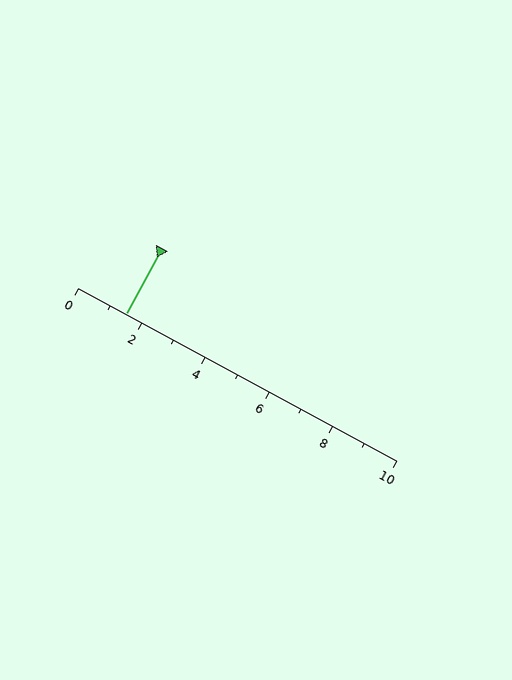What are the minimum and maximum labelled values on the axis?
The axis runs from 0 to 10.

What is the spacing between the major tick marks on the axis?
The major ticks are spaced 2 apart.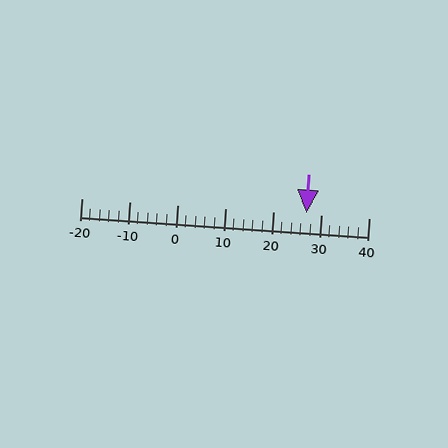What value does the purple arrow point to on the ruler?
The purple arrow points to approximately 27.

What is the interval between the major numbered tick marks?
The major tick marks are spaced 10 units apart.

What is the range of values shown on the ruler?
The ruler shows values from -20 to 40.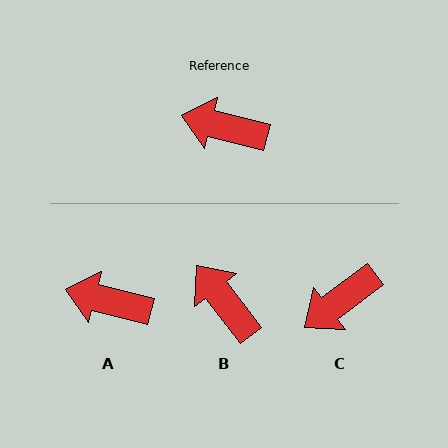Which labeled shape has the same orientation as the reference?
A.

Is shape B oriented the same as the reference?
No, it is off by about 37 degrees.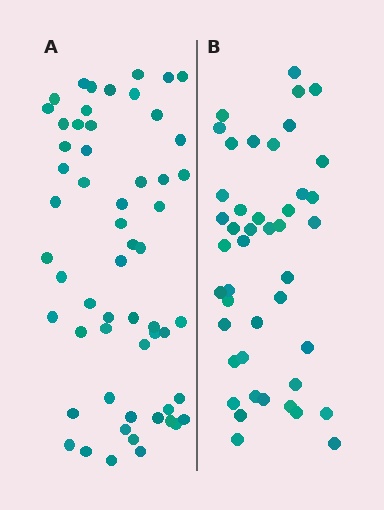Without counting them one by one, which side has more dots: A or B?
Region A (the left region) has more dots.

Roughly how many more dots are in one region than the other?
Region A has approximately 15 more dots than region B.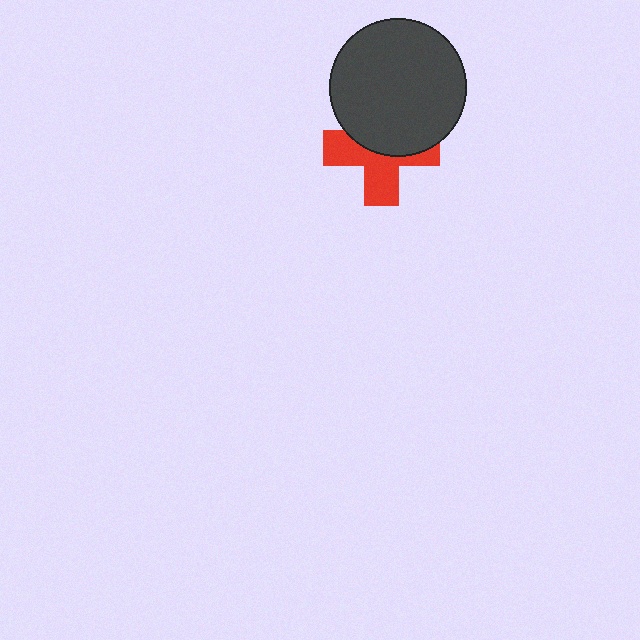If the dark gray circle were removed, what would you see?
You would see the complete red cross.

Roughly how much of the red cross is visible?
About half of it is visible (roughly 51%).